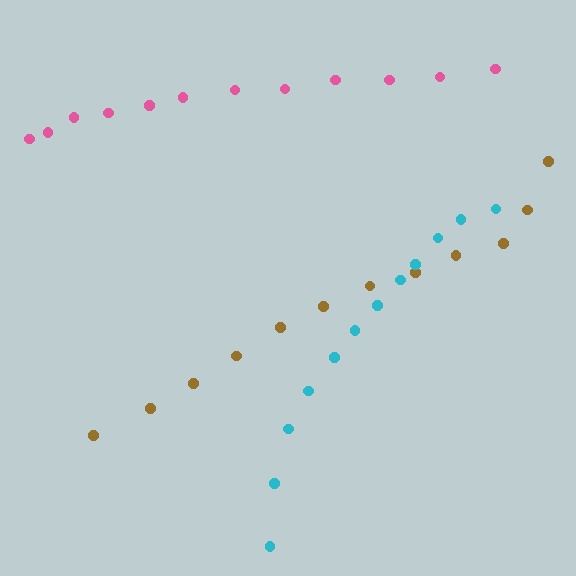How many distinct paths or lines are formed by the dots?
There are 3 distinct paths.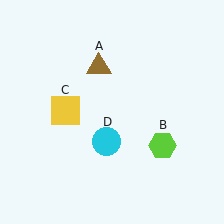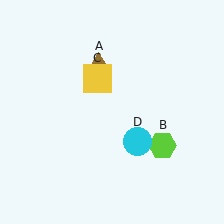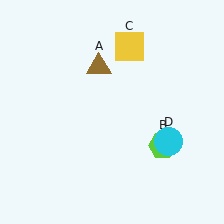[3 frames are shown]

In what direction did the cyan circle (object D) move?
The cyan circle (object D) moved right.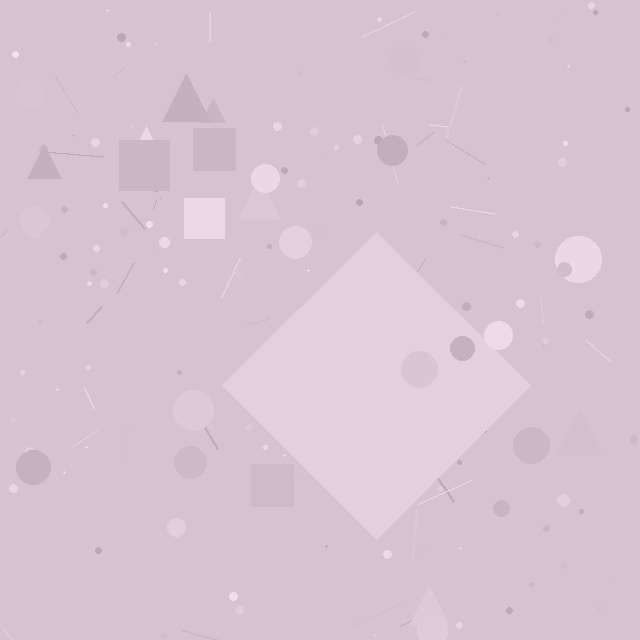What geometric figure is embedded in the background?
A diamond is embedded in the background.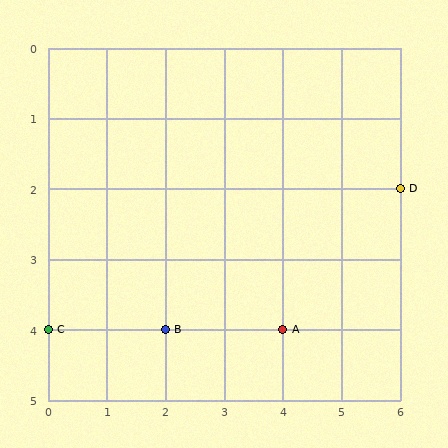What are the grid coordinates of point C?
Point C is at grid coordinates (0, 4).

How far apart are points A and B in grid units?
Points A and B are 2 columns apart.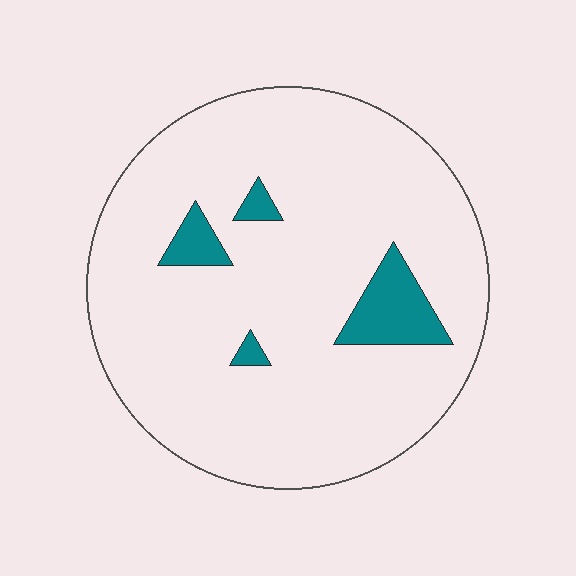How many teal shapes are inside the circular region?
4.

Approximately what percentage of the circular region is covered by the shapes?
Approximately 10%.